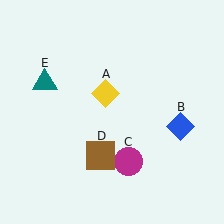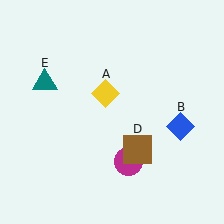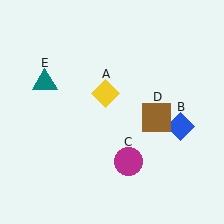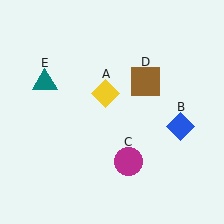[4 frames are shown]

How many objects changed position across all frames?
1 object changed position: brown square (object D).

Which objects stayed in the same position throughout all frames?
Yellow diamond (object A) and blue diamond (object B) and magenta circle (object C) and teal triangle (object E) remained stationary.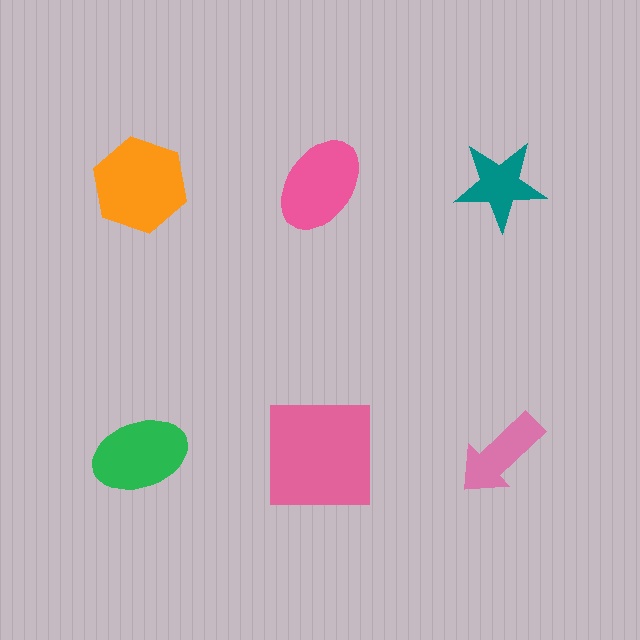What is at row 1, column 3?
A teal star.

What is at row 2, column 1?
A green ellipse.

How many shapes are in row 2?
3 shapes.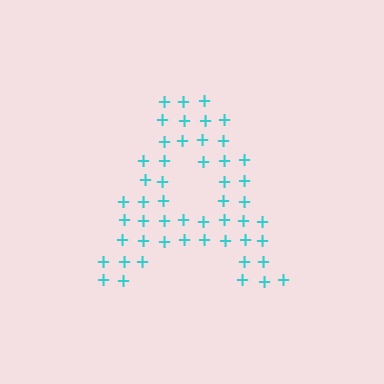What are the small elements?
The small elements are plus signs.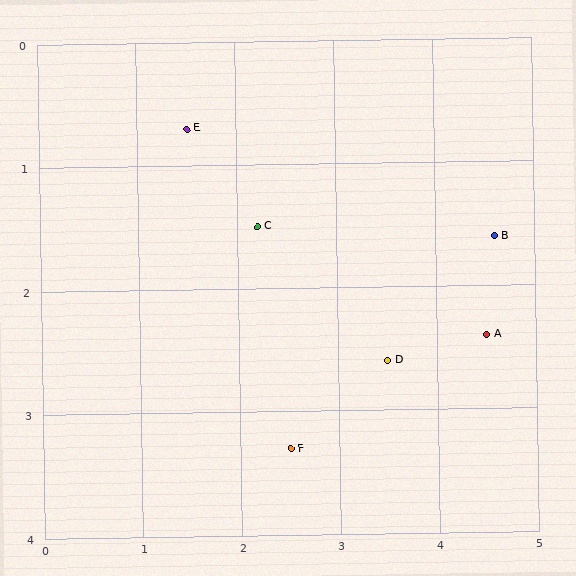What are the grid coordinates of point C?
Point C is at approximately (2.2, 1.5).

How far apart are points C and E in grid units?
Points C and E are about 1.1 grid units apart.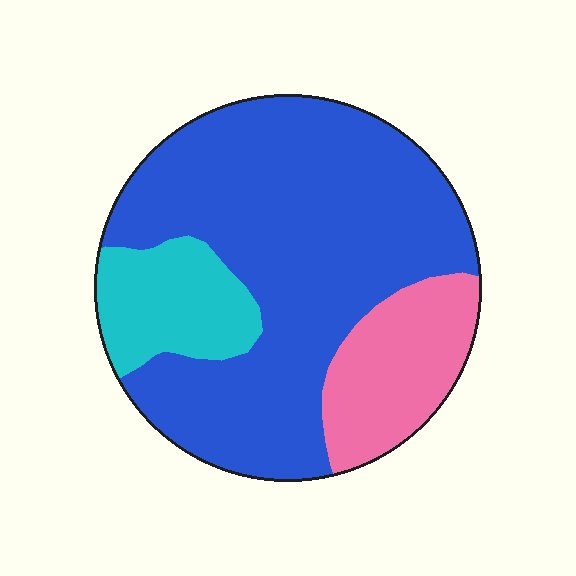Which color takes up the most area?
Blue, at roughly 70%.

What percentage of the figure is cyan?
Cyan covers around 15% of the figure.